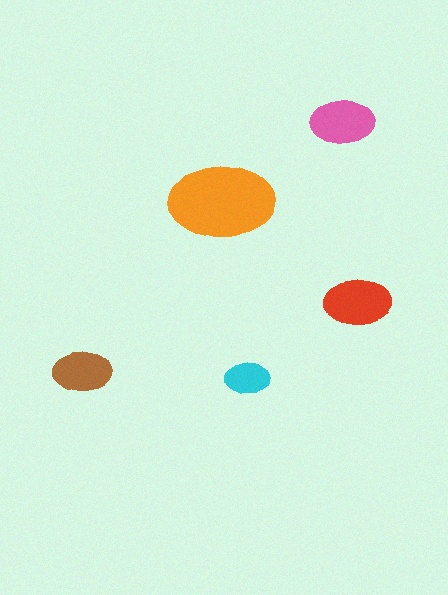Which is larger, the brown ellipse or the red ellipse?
The red one.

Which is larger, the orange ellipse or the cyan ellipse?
The orange one.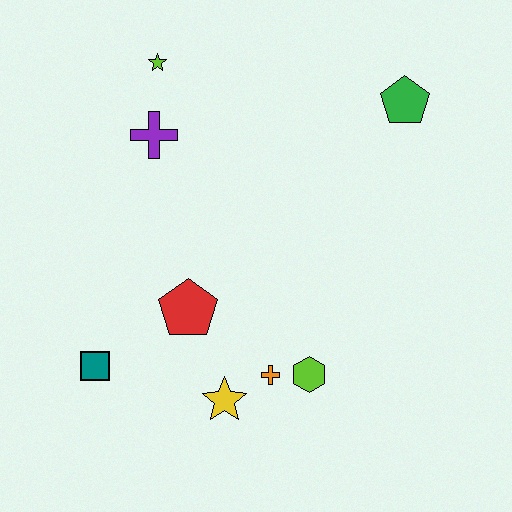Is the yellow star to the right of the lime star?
Yes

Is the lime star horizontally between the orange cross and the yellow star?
No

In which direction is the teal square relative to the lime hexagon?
The teal square is to the left of the lime hexagon.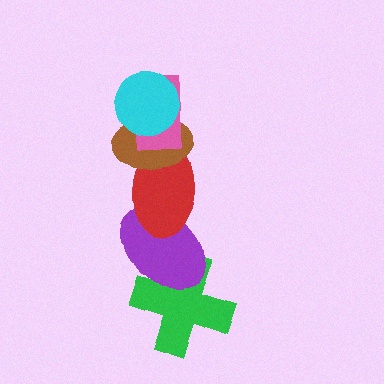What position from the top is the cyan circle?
The cyan circle is 1st from the top.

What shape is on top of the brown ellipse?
The pink rectangle is on top of the brown ellipse.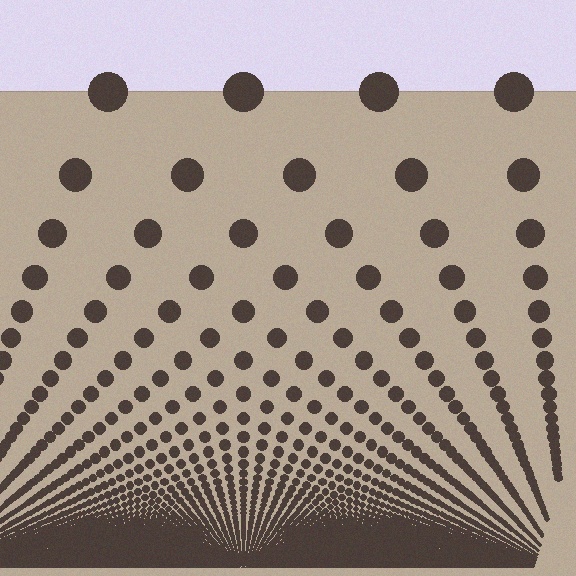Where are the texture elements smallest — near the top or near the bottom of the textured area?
Near the bottom.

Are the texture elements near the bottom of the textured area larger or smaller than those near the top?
Smaller. The gradient is inverted — elements near the bottom are smaller and denser.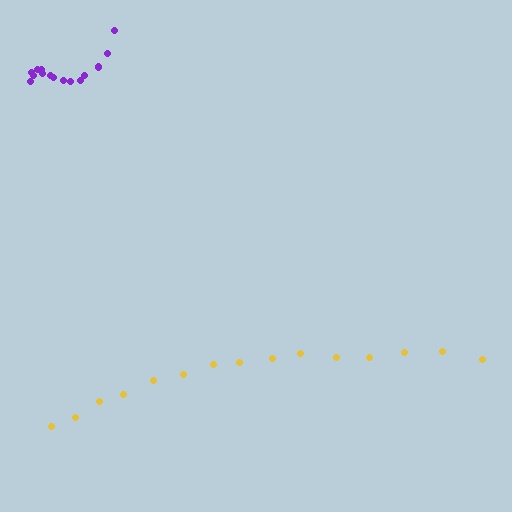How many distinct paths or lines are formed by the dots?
There are 2 distinct paths.